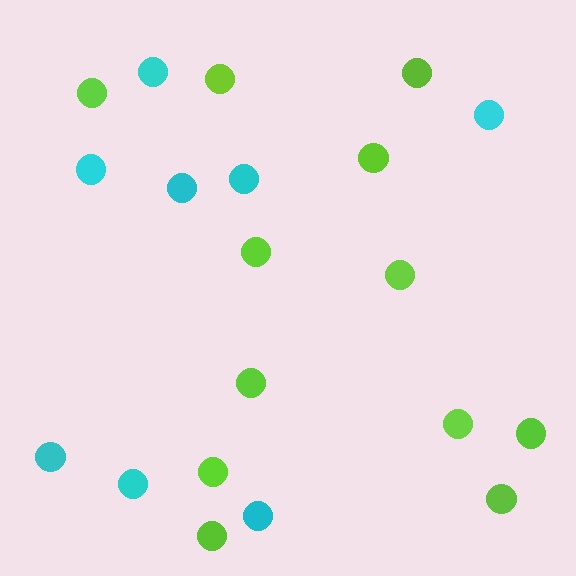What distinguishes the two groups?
There are 2 groups: one group of lime circles (12) and one group of cyan circles (8).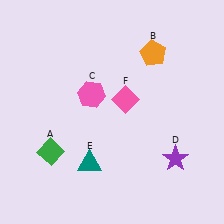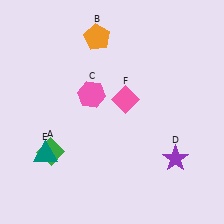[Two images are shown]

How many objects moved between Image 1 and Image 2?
2 objects moved between the two images.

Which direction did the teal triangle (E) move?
The teal triangle (E) moved left.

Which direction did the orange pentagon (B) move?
The orange pentagon (B) moved left.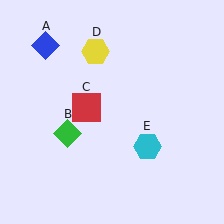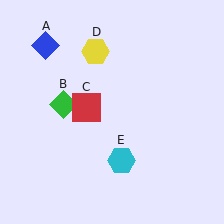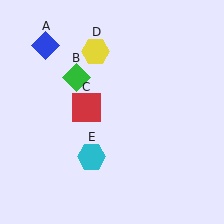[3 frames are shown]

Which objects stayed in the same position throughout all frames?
Blue diamond (object A) and red square (object C) and yellow hexagon (object D) remained stationary.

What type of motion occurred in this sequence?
The green diamond (object B), cyan hexagon (object E) rotated clockwise around the center of the scene.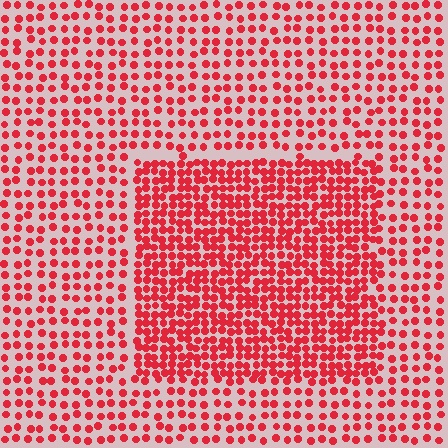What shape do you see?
I see a rectangle.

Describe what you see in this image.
The image contains small red elements arranged at two different densities. A rectangle-shaped region is visible where the elements are more densely packed than the surrounding area.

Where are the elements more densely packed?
The elements are more densely packed inside the rectangle boundary.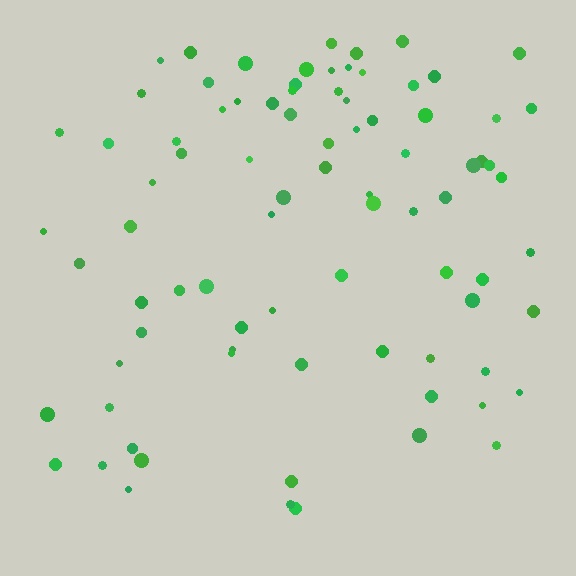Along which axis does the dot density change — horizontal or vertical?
Vertical.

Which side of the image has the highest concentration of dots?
The top.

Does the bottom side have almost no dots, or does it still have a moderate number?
Still a moderate number, just noticeably fewer than the top.